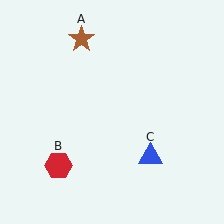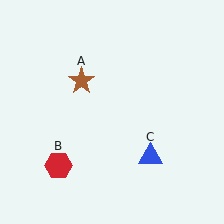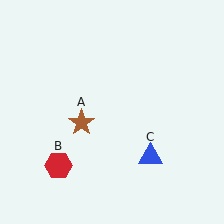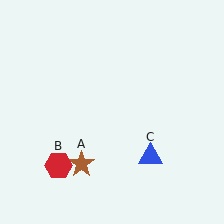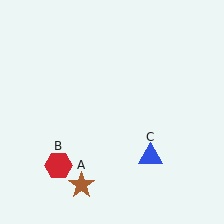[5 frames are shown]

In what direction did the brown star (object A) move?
The brown star (object A) moved down.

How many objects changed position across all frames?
1 object changed position: brown star (object A).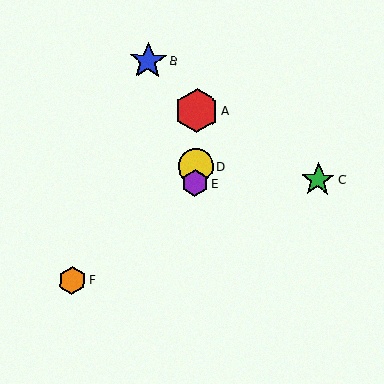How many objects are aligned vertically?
3 objects (A, D, E) are aligned vertically.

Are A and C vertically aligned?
No, A is at x≈197 and C is at x≈318.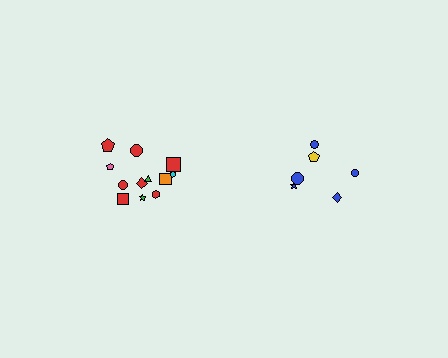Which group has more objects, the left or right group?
The left group.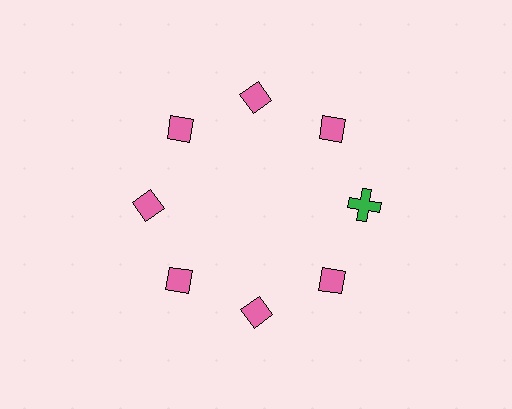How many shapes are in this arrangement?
There are 8 shapes arranged in a ring pattern.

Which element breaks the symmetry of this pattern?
The green cross at roughly the 3 o'clock position breaks the symmetry. All other shapes are pink diamonds.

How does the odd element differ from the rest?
It differs in both color (green instead of pink) and shape (cross instead of diamond).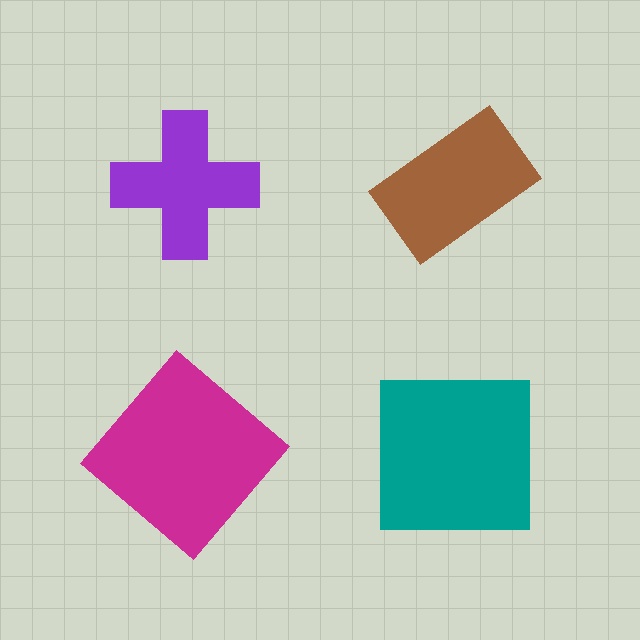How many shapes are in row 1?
2 shapes.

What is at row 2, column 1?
A magenta diamond.